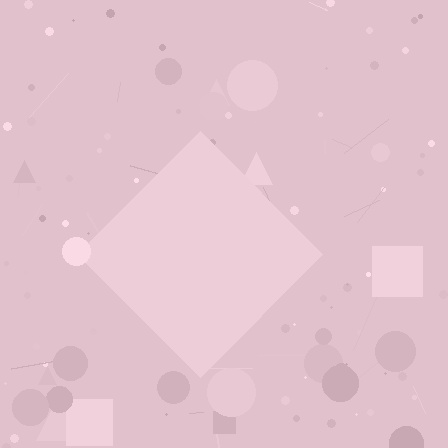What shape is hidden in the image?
A diamond is hidden in the image.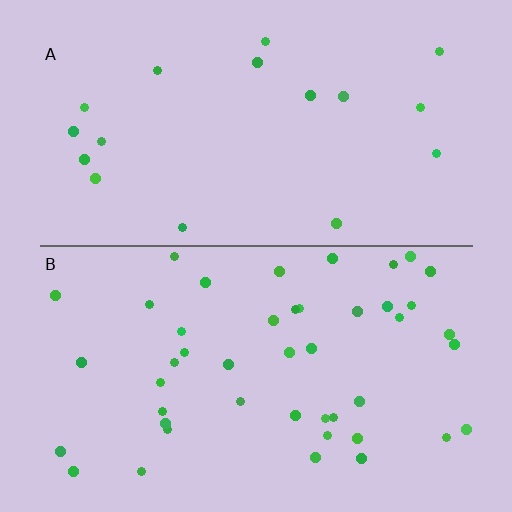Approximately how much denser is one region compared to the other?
Approximately 2.6× — region B over region A.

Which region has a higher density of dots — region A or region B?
B (the bottom).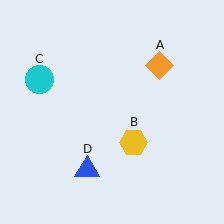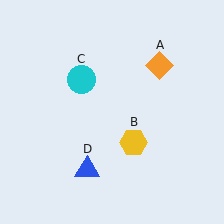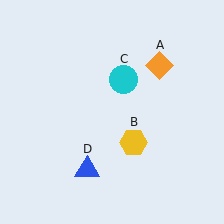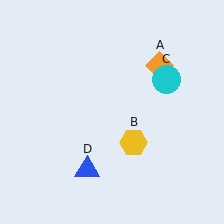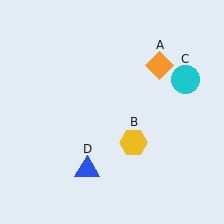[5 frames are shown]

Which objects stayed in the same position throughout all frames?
Orange diamond (object A) and yellow hexagon (object B) and blue triangle (object D) remained stationary.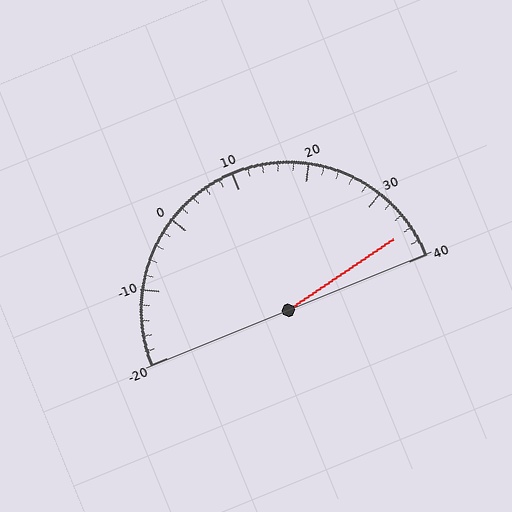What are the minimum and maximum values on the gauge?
The gauge ranges from -20 to 40.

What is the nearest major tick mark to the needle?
The nearest major tick mark is 40.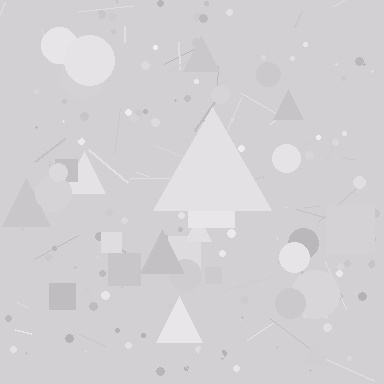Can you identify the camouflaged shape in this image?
The camouflaged shape is a triangle.